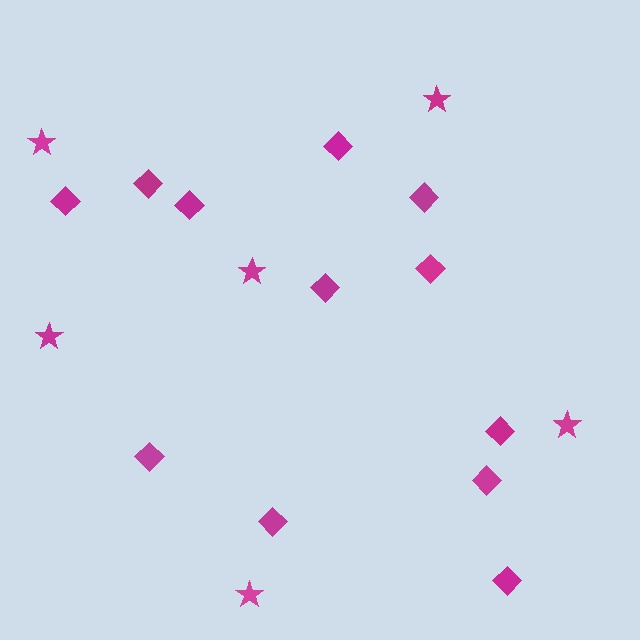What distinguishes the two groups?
There are 2 groups: one group of diamonds (12) and one group of stars (6).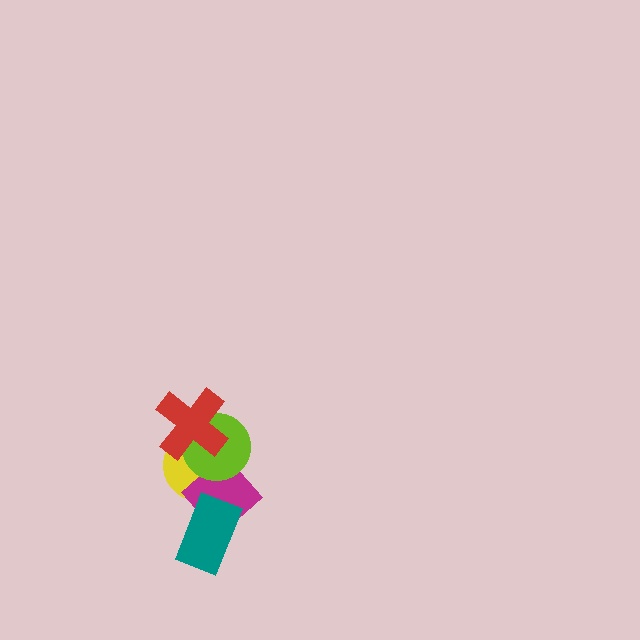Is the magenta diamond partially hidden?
Yes, it is partially covered by another shape.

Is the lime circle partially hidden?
Yes, it is partially covered by another shape.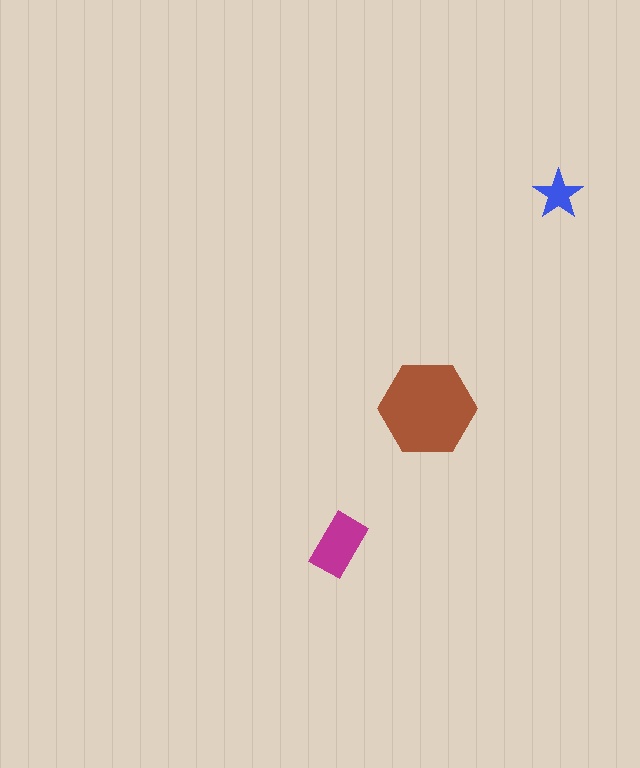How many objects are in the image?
There are 3 objects in the image.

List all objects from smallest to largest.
The blue star, the magenta rectangle, the brown hexagon.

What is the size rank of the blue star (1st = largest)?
3rd.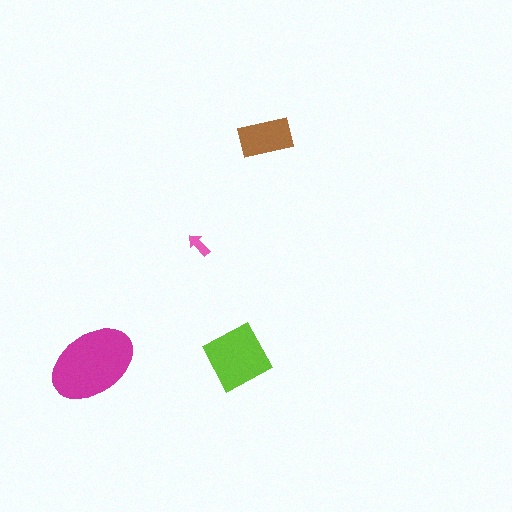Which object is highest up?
The brown rectangle is topmost.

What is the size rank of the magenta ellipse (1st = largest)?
1st.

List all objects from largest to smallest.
The magenta ellipse, the lime square, the brown rectangle, the pink arrow.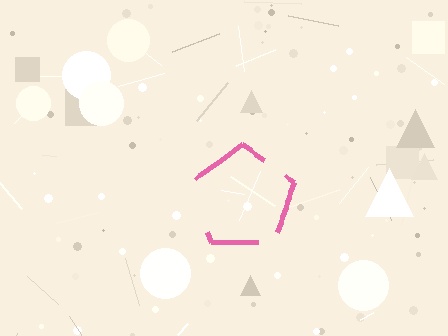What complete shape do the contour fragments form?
The contour fragments form a pentagon.